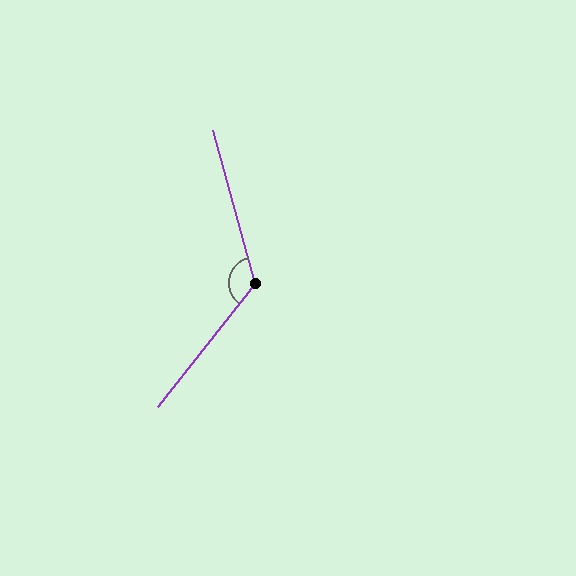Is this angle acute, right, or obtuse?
It is obtuse.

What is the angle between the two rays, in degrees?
Approximately 126 degrees.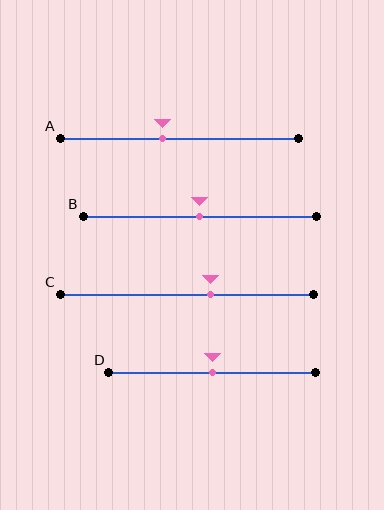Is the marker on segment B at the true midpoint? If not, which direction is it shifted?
Yes, the marker on segment B is at the true midpoint.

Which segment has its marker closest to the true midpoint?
Segment B has its marker closest to the true midpoint.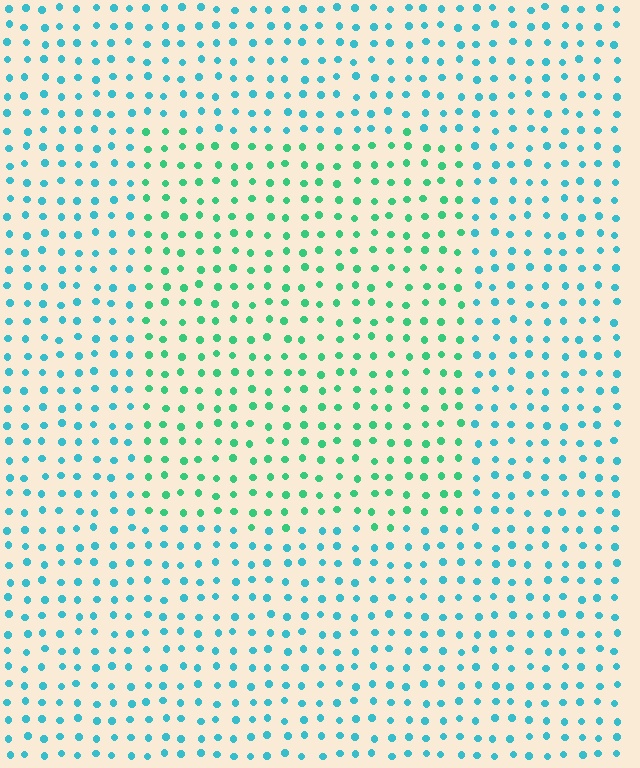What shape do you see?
I see a rectangle.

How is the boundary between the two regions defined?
The boundary is defined purely by a slight shift in hue (about 37 degrees). Spacing, size, and orientation are identical on both sides.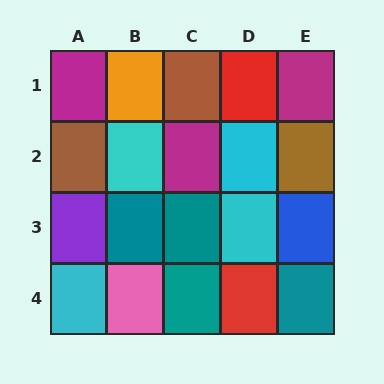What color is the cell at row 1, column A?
Magenta.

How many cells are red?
2 cells are red.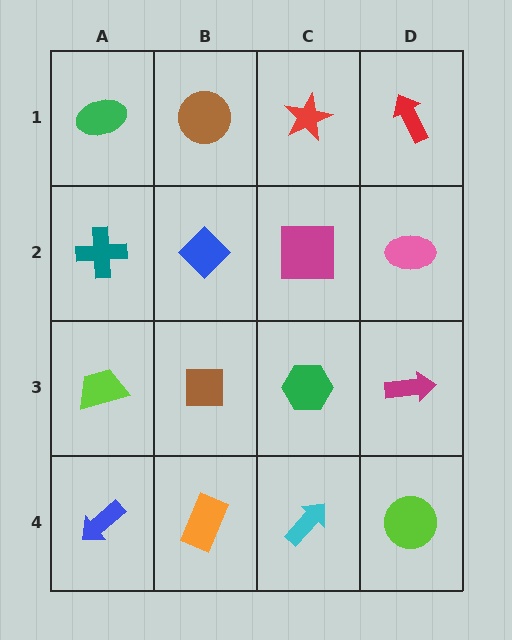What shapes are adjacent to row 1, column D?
A pink ellipse (row 2, column D), a red star (row 1, column C).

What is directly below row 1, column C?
A magenta square.